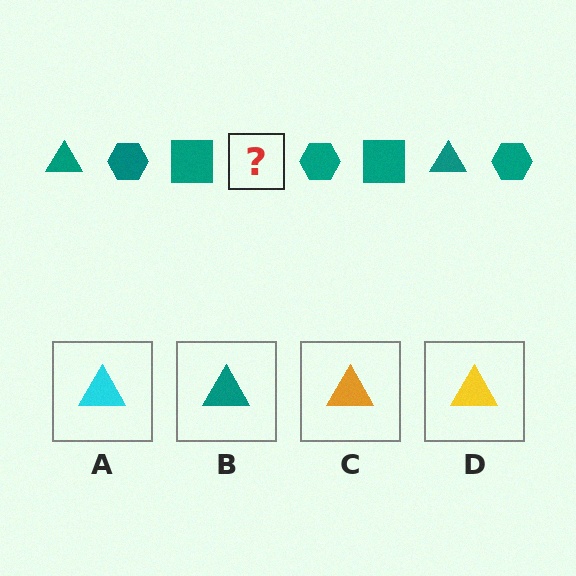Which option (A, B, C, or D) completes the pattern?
B.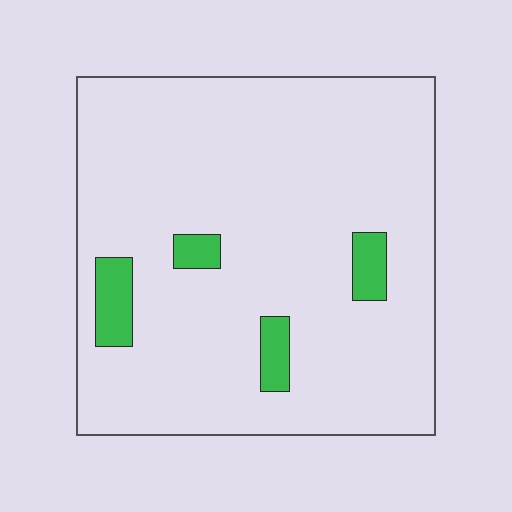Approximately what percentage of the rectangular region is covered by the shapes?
Approximately 10%.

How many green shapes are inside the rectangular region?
4.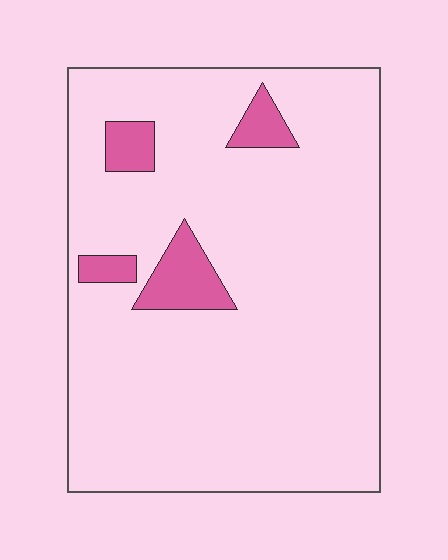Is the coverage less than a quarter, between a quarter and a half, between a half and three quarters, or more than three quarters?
Less than a quarter.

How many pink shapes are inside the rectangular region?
4.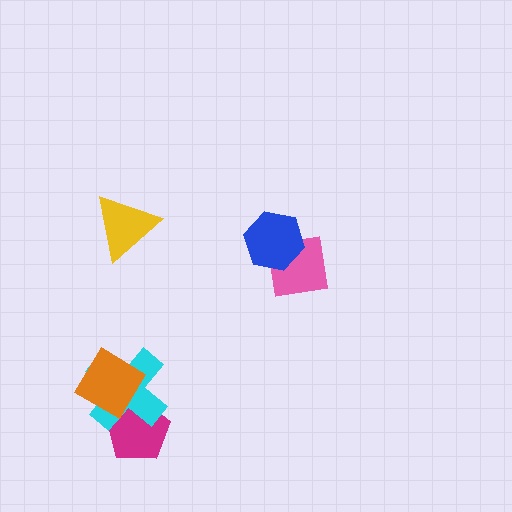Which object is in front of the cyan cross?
The orange diamond is in front of the cyan cross.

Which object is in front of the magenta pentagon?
The cyan cross is in front of the magenta pentagon.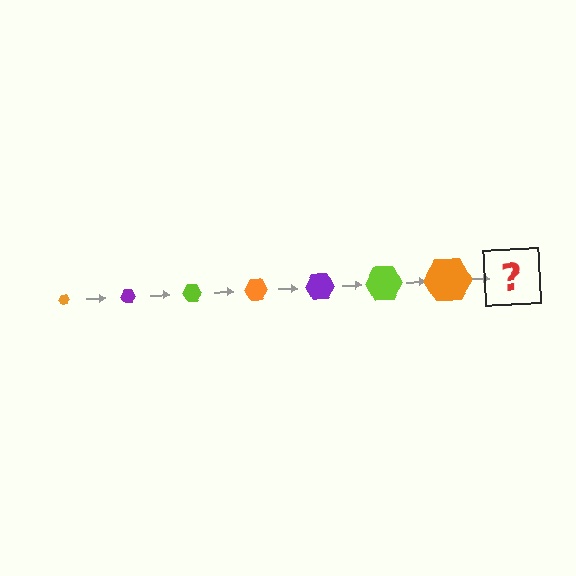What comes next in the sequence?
The next element should be a purple hexagon, larger than the previous one.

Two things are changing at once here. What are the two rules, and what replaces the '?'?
The two rules are that the hexagon grows larger each step and the color cycles through orange, purple, and lime. The '?' should be a purple hexagon, larger than the previous one.